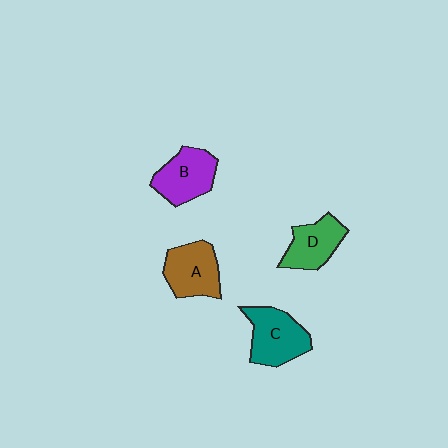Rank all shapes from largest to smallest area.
From largest to smallest: C (teal), A (brown), B (purple), D (green).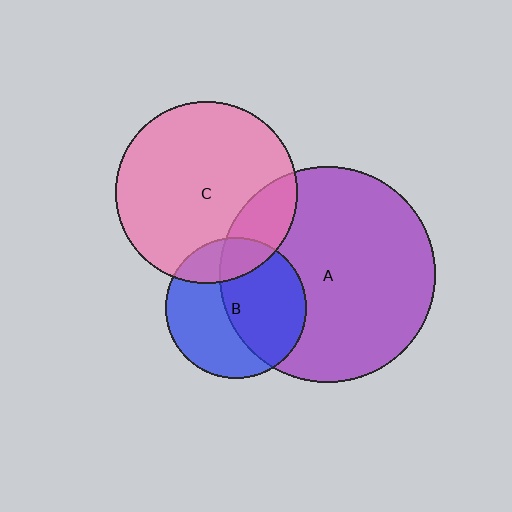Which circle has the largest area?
Circle A (purple).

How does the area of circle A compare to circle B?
Approximately 2.4 times.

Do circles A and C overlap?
Yes.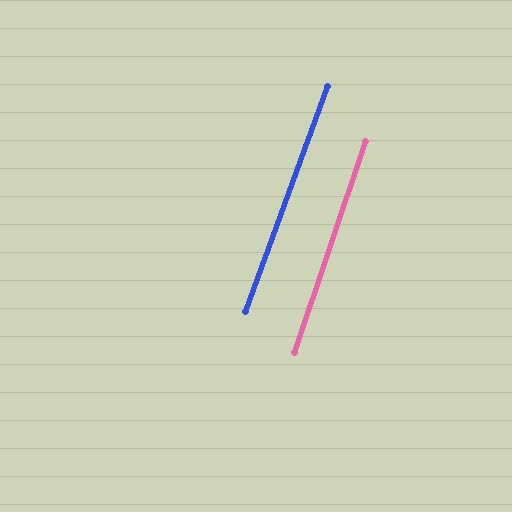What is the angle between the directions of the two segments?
Approximately 1 degree.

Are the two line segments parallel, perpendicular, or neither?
Parallel — their directions differ by only 1.4°.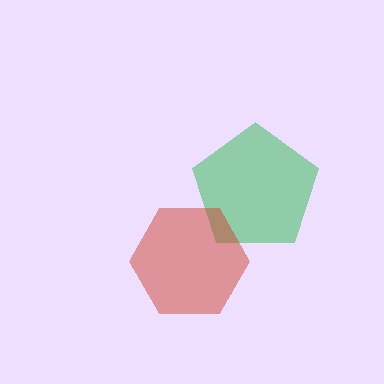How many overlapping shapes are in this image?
There are 2 overlapping shapes in the image.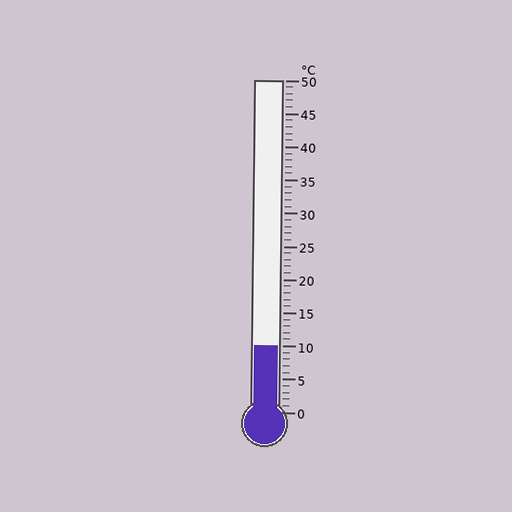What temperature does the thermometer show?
The thermometer shows approximately 10°C.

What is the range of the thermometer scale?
The thermometer scale ranges from 0°C to 50°C.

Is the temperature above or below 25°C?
The temperature is below 25°C.